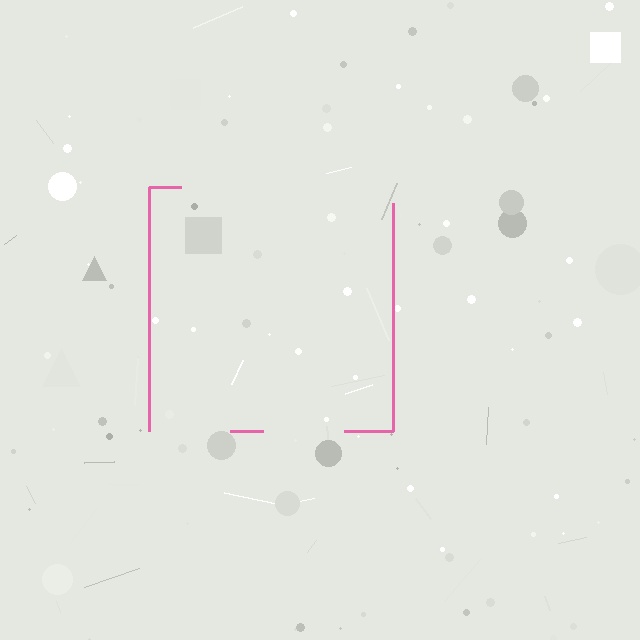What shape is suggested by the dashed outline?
The dashed outline suggests a square.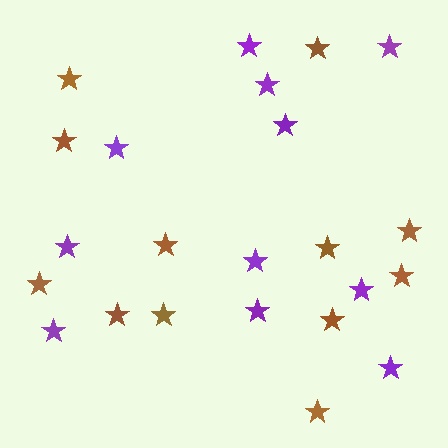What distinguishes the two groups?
There are 2 groups: one group of brown stars (12) and one group of purple stars (11).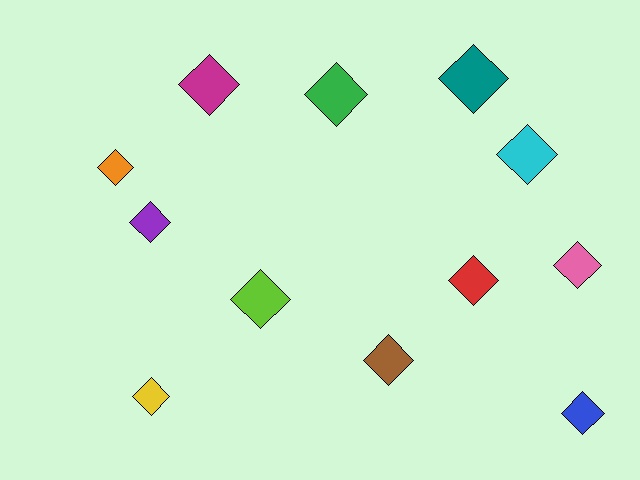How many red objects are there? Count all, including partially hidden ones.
There is 1 red object.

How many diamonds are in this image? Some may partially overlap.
There are 12 diamonds.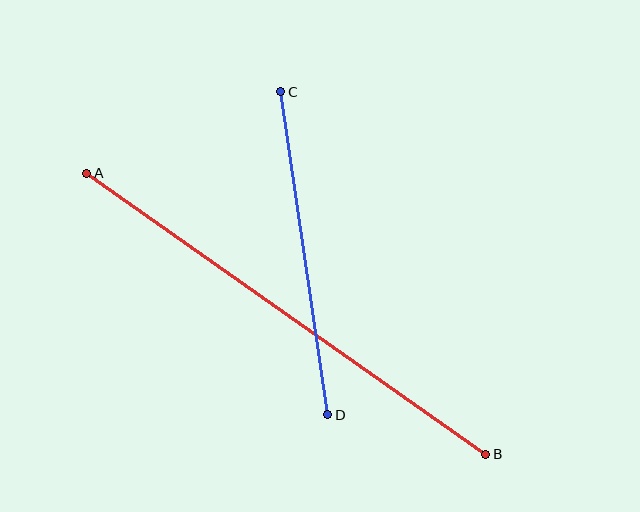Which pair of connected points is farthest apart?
Points A and B are farthest apart.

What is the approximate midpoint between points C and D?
The midpoint is at approximately (304, 253) pixels.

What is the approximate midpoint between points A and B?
The midpoint is at approximately (286, 314) pixels.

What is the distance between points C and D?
The distance is approximately 326 pixels.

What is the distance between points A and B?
The distance is approximately 488 pixels.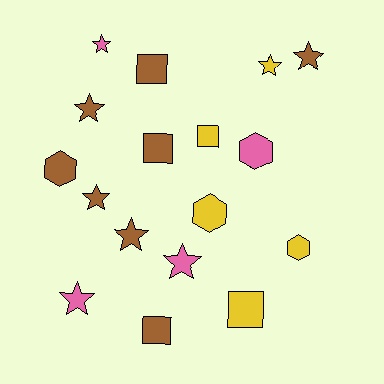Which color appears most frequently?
Brown, with 8 objects.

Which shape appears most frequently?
Star, with 8 objects.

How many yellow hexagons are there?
There are 2 yellow hexagons.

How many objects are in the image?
There are 17 objects.